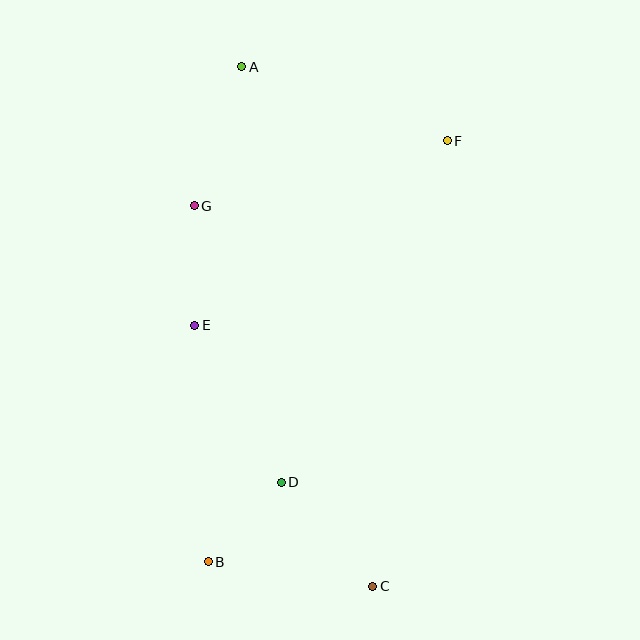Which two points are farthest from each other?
Points A and C are farthest from each other.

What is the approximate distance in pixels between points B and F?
The distance between B and F is approximately 484 pixels.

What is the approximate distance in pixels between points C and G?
The distance between C and G is approximately 420 pixels.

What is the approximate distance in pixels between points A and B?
The distance between A and B is approximately 496 pixels.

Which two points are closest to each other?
Points B and D are closest to each other.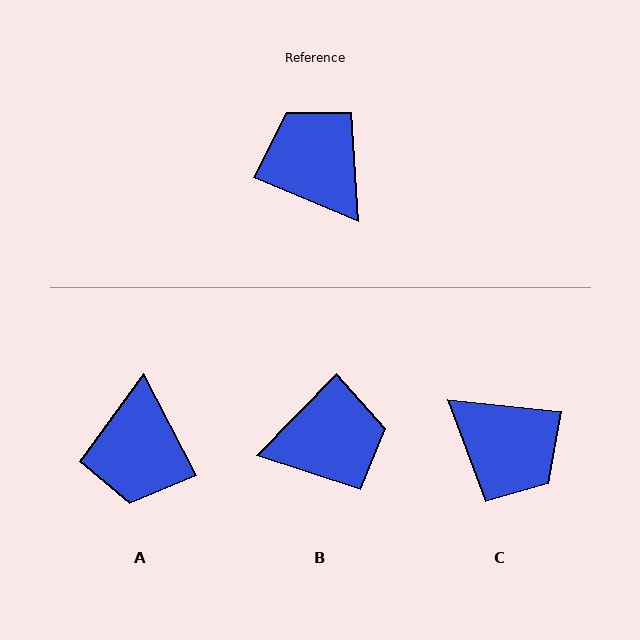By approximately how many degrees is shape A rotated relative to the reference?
Approximately 140 degrees counter-clockwise.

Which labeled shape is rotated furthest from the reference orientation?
C, about 163 degrees away.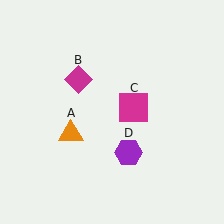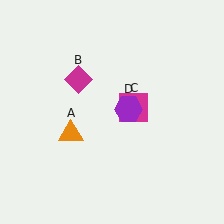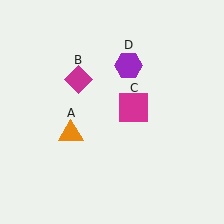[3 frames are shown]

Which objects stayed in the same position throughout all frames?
Orange triangle (object A) and magenta diamond (object B) and magenta square (object C) remained stationary.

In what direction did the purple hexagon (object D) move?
The purple hexagon (object D) moved up.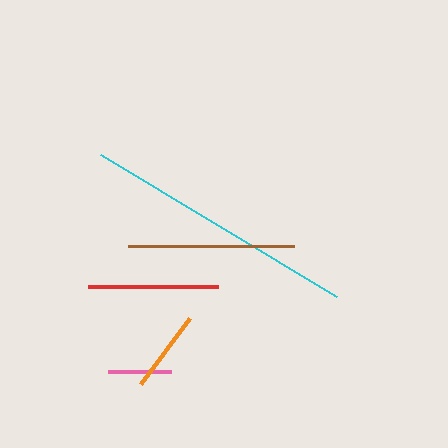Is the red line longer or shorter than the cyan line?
The cyan line is longer than the red line.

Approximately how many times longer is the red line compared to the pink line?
The red line is approximately 2.1 times the length of the pink line.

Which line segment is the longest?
The cyan line is the longest at approximately 275 pixels.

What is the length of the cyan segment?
The cyan segment is approximately 275 pixels long.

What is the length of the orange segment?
The orange segment is approximately 83 pixels long.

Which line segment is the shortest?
The pink line is the shortest at approximately 63 pixels.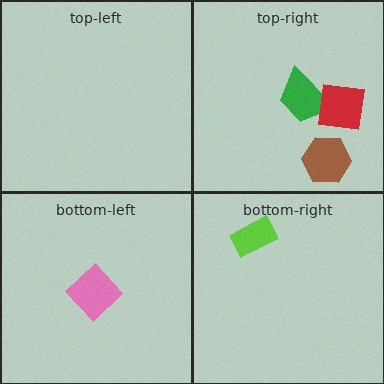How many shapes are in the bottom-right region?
1.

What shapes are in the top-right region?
The green trapezoid, the brown hexagon, the red square.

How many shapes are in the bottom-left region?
1.